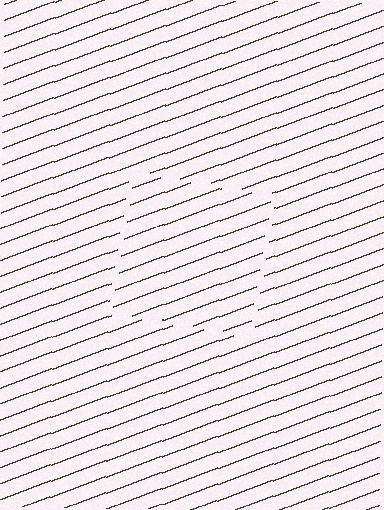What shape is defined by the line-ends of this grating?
An illusory square. The interior of the shape contains the same grating, shifted by half a period — the contour is defined by the phase discontinuity where line-ends from the inner and outer gratings abut.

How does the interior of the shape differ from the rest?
The interior of the shape contains the same grating, shifted by half a period — the contour is defined by the phase discontinuity where line-ends from the inner and outer gratings abut.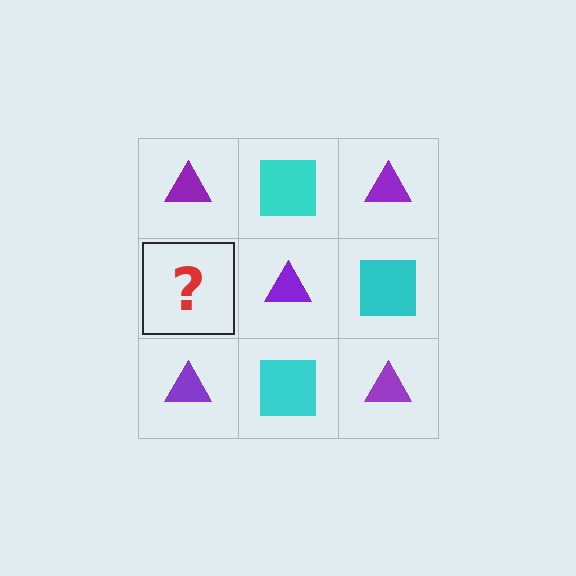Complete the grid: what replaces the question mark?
The question mark should be replaced with a cyan square.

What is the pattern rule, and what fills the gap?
The rule is that it alternates purple triangle and cyan square in a checkerboard pattern. The gap should be filled with a cyan square.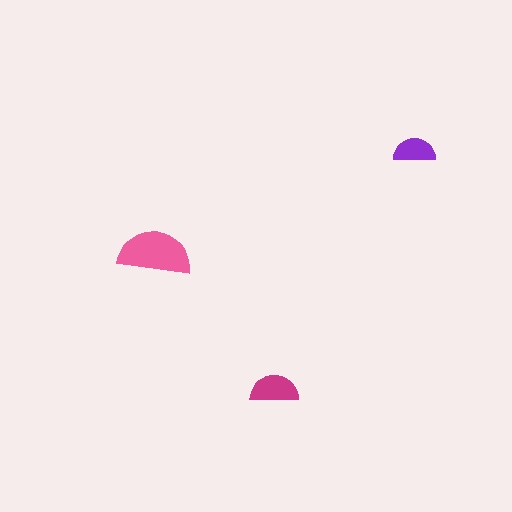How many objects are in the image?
There are 3 objects in the image.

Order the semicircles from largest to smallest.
the pink one, the magenta one, the purple one.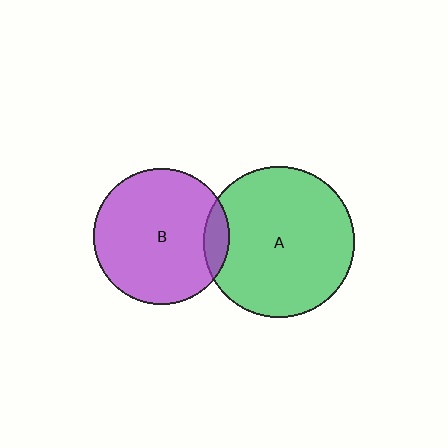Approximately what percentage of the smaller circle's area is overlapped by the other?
Approximately 10%.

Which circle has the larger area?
Circle A (green).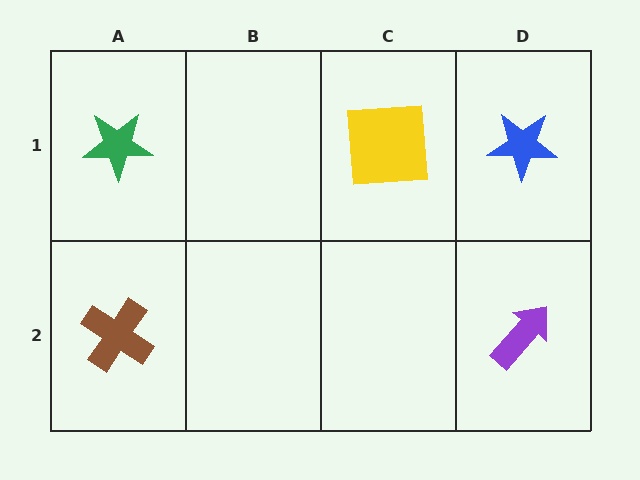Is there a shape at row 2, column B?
No, that cell is empty.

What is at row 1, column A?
A green star.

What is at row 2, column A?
A brown cross.